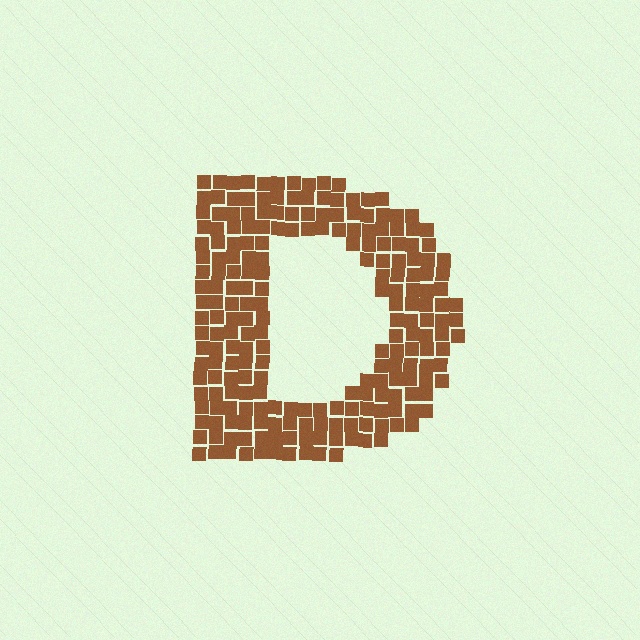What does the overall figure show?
The overall figure shows the letter D.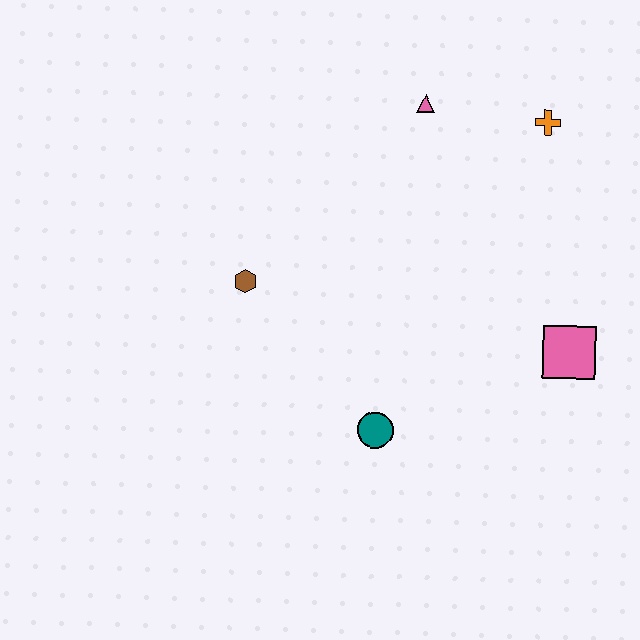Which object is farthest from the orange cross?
The teal circle is farthest from the orange cross.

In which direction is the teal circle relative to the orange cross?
The teal circle is below the orange cross.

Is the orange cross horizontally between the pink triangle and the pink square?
Yes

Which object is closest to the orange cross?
The pink triangle is closest to the orange cross.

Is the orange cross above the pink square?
Yes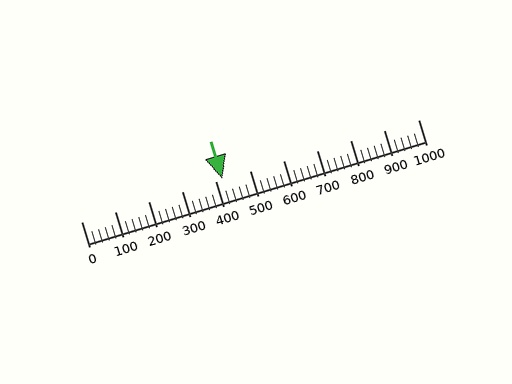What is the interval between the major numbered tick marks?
The major tick marks are spaced 100 units apart.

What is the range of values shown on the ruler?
The ruler shows values from 0 to 1000.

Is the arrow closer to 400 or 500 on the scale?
The arrow is closer to 400.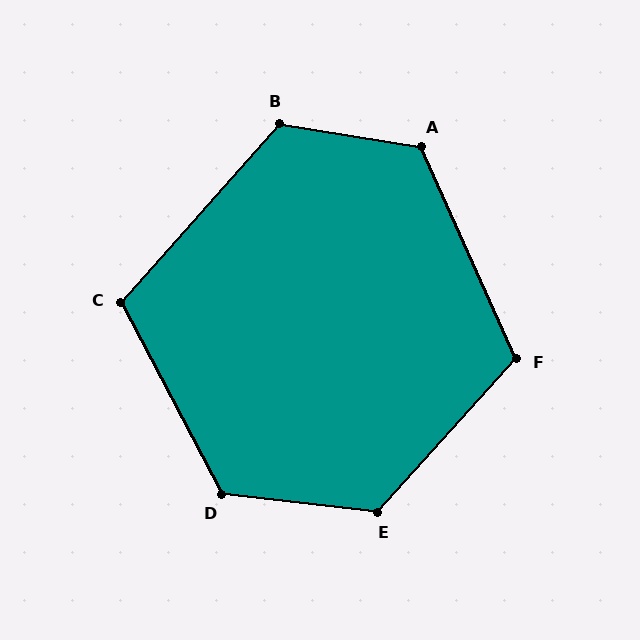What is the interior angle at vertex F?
Approximately 114 degrees (obtuse).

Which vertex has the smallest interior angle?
C, at approximately 111 degrees.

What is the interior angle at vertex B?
Approximately 122 degrees (obtuse).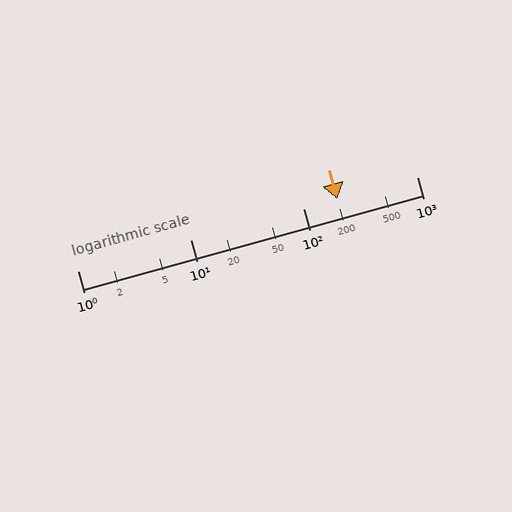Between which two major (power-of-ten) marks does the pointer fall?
The pointer is between 100 and 1000.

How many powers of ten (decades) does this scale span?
The scale spans 3 decades, from 1 to 1000.